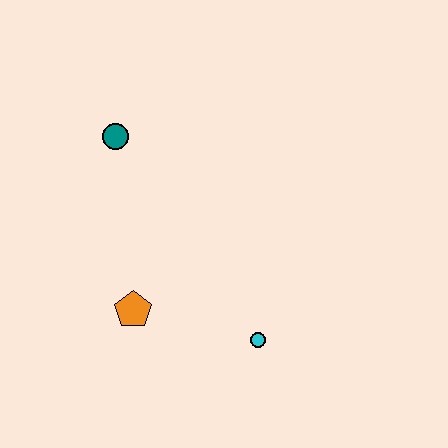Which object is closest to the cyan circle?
The orange pentagon is closest to the cyan circle.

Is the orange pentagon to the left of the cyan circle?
Yes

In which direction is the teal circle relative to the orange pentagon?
The teal circle is above the orange pentagon.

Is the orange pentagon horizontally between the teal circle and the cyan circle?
Yes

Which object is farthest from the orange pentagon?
The teal circle is farthest from the orange pentagon.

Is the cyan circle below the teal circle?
Yes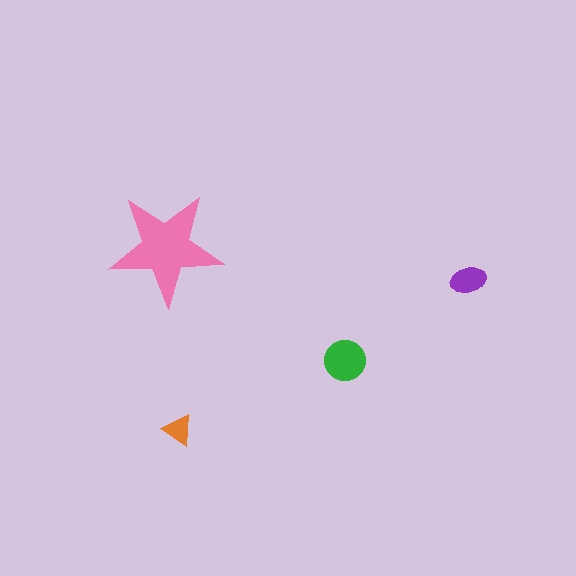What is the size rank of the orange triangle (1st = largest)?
4th.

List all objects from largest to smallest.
The pink star, the green circle, the purple ellipse, the orange triangle.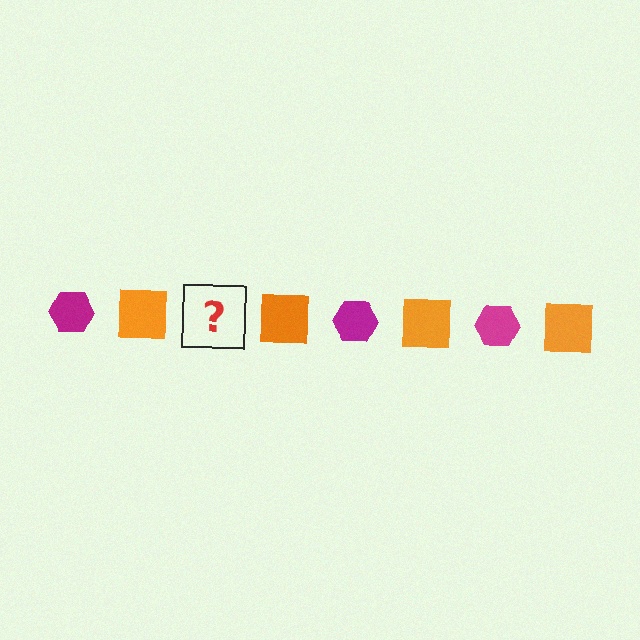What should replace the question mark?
The question mark should be replaced with a magenta hexagon.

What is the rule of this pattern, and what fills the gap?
The rule is that the pattern alternates between magenta hexagon and orange square. The gap should be filled with a magenta hexagon.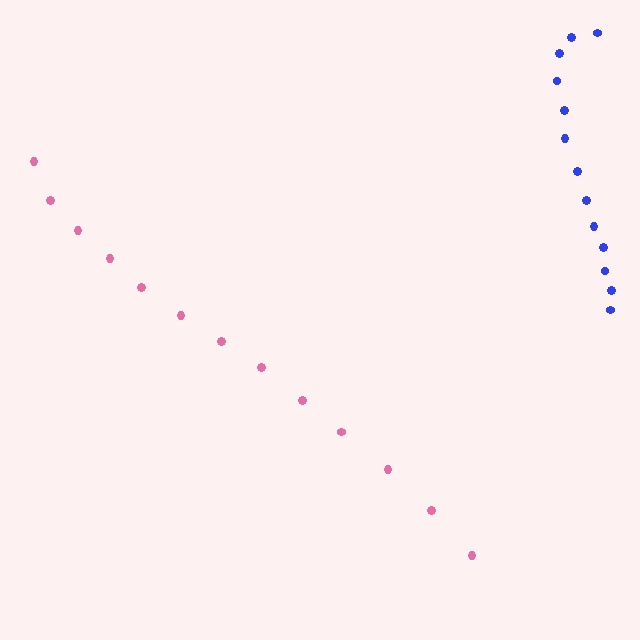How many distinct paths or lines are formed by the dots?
There are 2 distinct paths.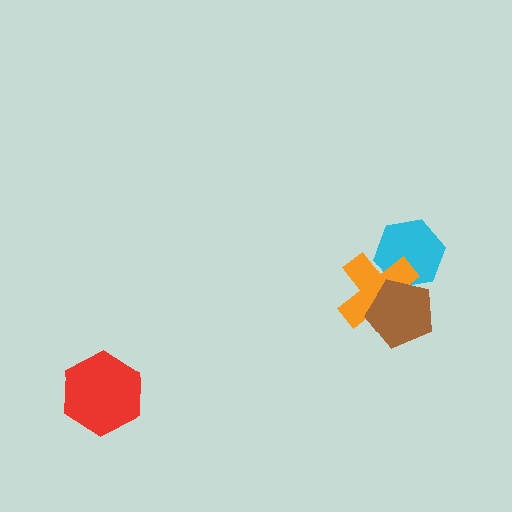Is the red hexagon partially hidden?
No, no other shape covers it.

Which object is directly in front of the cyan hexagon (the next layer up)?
The orange cross is directly in front of the cyan hexagon.